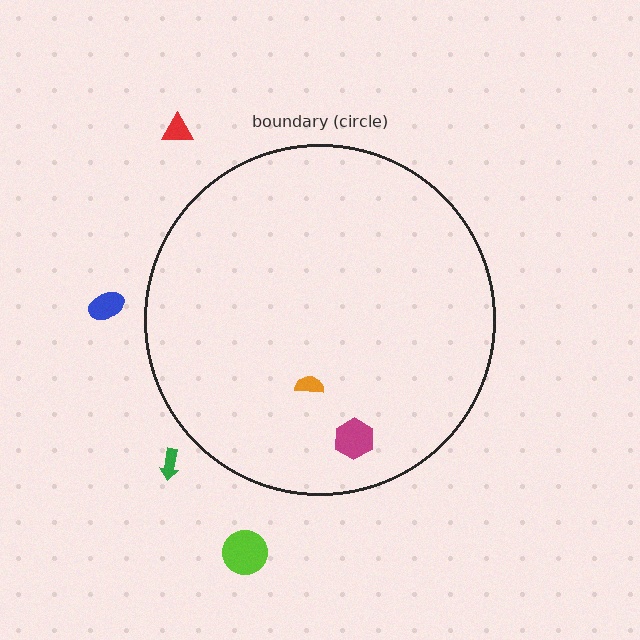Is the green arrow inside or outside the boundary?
Outside.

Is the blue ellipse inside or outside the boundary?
Outside.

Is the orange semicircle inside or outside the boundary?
Inside.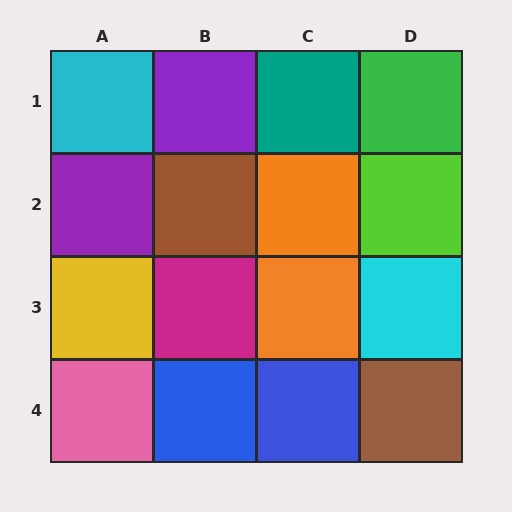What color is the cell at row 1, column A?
Cyan.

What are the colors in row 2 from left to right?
Purple, brown, orange, lime.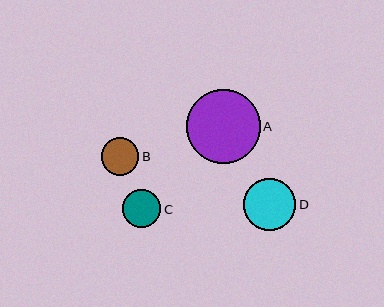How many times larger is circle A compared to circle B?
Circle A is approximately 2.0 times the size of circle B.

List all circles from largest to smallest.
From largest to smallest: A, D, C, B.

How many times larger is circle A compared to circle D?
Circle A is approximately 1.4 times the size of circle D.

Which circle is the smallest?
Circle B is the smallest with a size of approximately 38 pixels.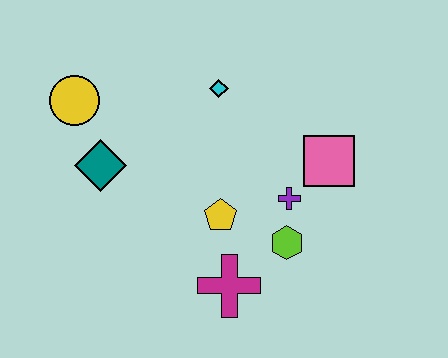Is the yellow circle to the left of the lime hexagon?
Yes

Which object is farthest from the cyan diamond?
The magenta cross is farthest from the cyan diamond.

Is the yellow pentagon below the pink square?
Yes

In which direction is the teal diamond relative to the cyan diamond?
The teal diamond is to the left of the cyan diamond.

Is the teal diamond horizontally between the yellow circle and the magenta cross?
Yes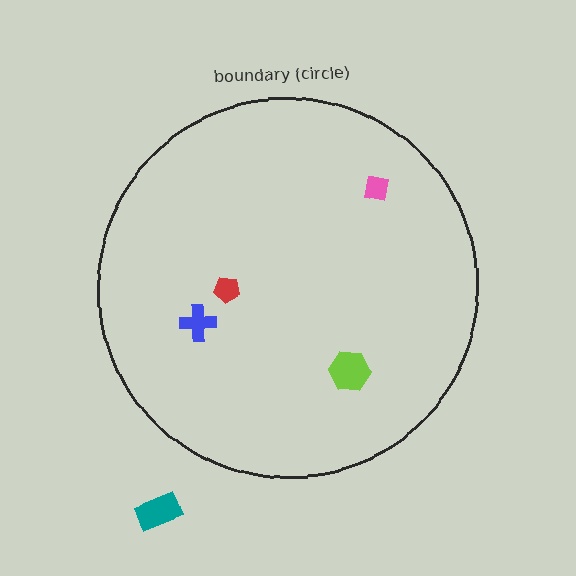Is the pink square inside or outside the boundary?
Inside.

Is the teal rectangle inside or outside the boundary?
Outside.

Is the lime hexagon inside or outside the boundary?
Inside.